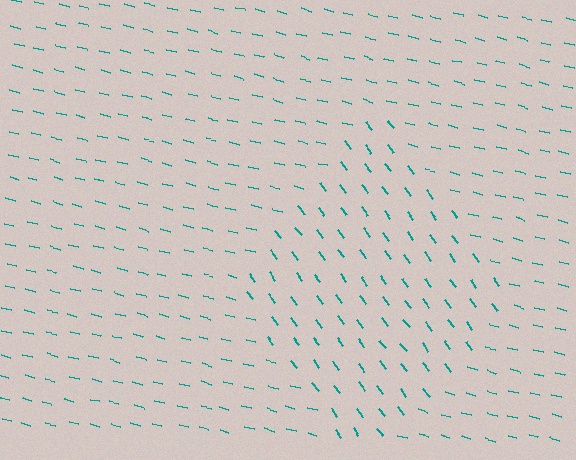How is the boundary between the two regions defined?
The boundary is defined purely by a change in line orientation (approximately 38 degrees difference). All lines are the same color and thickness.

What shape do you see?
I see a diamond.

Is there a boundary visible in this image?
Yes, there is a texture boundary formed by a change in line orientation.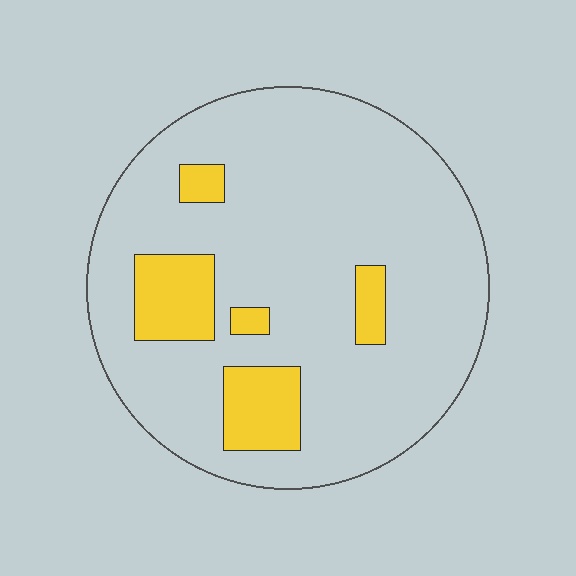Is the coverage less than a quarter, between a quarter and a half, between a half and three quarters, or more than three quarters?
Less than a quarter.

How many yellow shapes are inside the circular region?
5.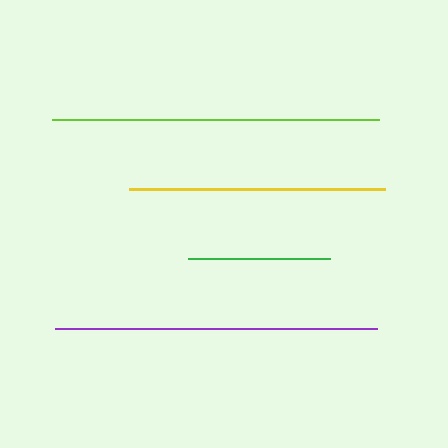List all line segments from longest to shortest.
From longest to shortest: lime, purple, yellow, green.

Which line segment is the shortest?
The green line is the shortest at approximately 143 pixels.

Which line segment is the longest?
The lime line is the longest at approximately 327 pixels.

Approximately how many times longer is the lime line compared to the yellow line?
The lime line is approximately 1.3 times the length of the yellow line.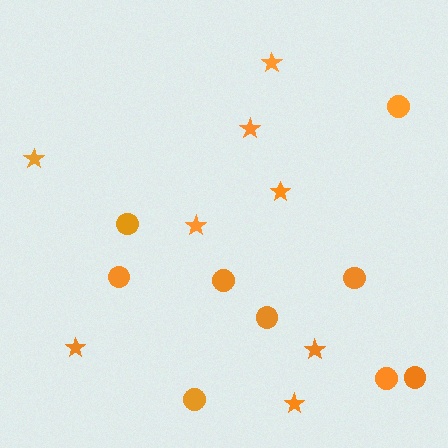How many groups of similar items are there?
There are 2 groups: one group of circles (9) and one group of stars (8).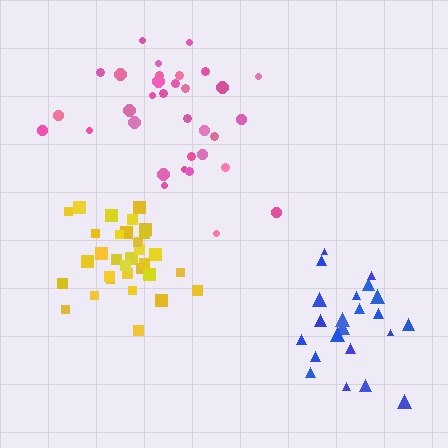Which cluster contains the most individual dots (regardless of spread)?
Pink (33).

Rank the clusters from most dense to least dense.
yellow, blue, pink.